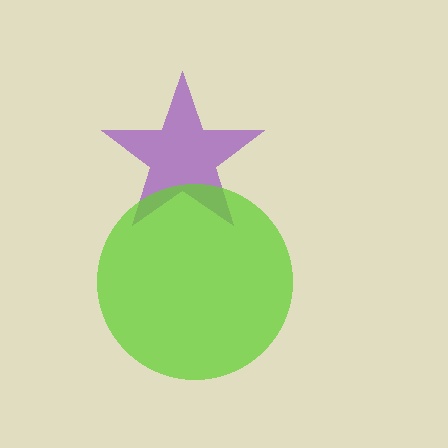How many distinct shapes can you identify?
There are 2 distinct shapes: a purple star, a lime circle.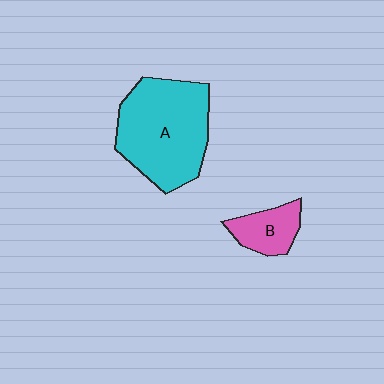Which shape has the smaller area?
Shape B (pink).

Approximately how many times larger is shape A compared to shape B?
Approximately 3.1 times.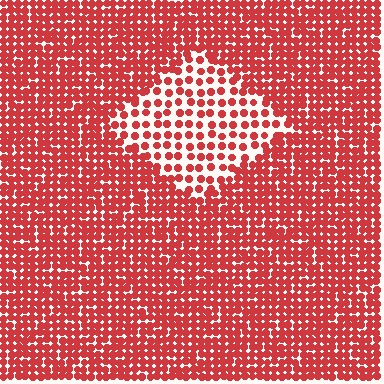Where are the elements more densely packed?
The elements are more densely packed outside the diamond boundary.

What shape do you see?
I see a diamond.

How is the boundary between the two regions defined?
The boundary is defined by a change in element density (approximately 2.2x ratio). All elements are the same color, size, and shape.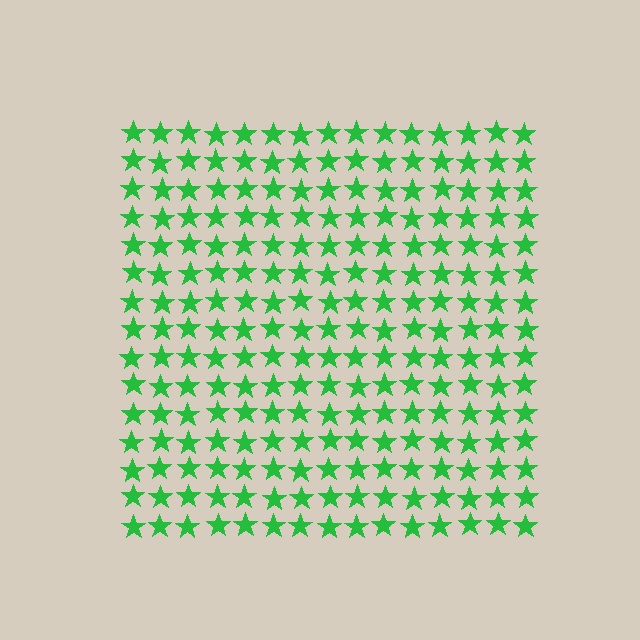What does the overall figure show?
The overall figure shows a square.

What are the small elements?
The small elements are stars.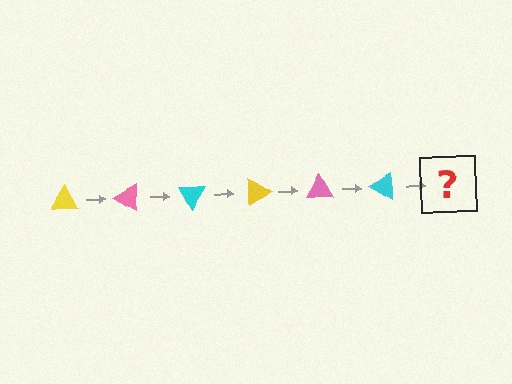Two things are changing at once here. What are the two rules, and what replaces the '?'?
The two rules are that it rotates 30 degrees each step and the color cycles through yellow, pink, and cyan. The '?' should be a yellow triangle, rotated 180 degrees from the start.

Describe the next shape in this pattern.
It should be a yellow triangle, rotated 180 degrees from the start.